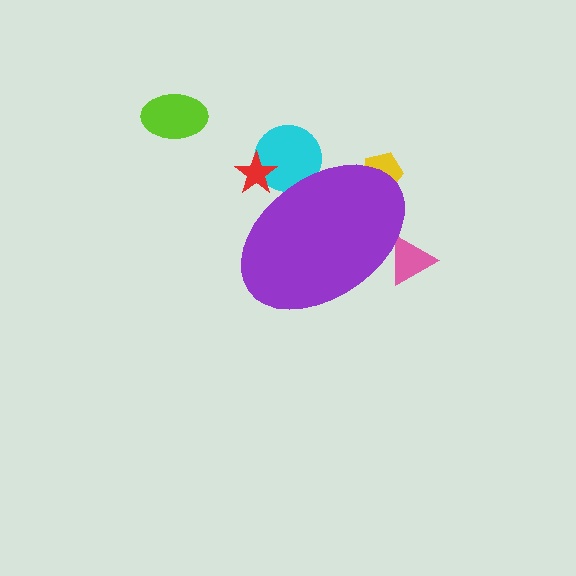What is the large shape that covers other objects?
A purple ellipse.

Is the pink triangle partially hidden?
Yes, the pink triangle is partially hidden behind the purple ellipse.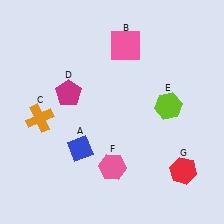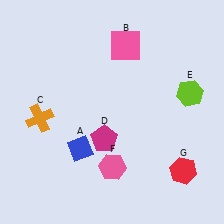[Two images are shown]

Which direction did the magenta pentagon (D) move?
The magenta pentagon (D) moved down.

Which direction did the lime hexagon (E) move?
The lime hexagon (E) moved right.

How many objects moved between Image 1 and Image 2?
2 objects moved between the two images.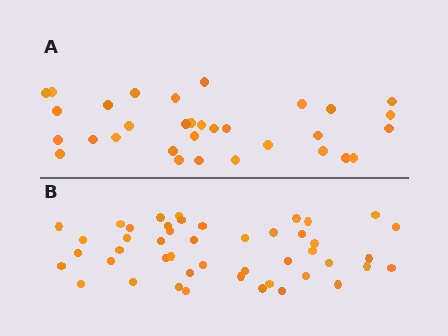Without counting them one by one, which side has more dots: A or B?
Region B (the bottom region) has more dots.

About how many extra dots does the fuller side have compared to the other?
Region B has approximately 15 more dots than region A.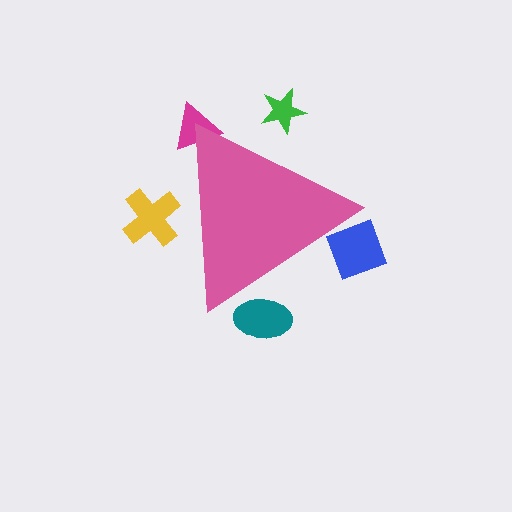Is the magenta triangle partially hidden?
Yes, the magenta triangle is partially hidden behind the pink triangle.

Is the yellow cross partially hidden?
Yes, the yellow cross is partially hidden behind the pink triangle.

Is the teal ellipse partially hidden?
Yes, the teal ellipse is partially hidden behind the pink triangle.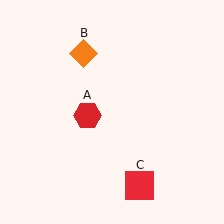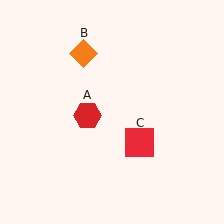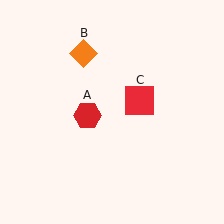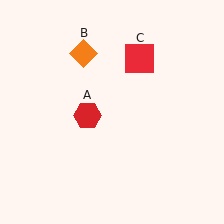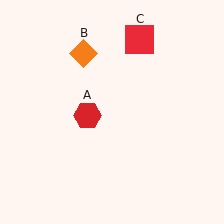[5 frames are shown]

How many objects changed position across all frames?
1 object changed position: red square (object C).